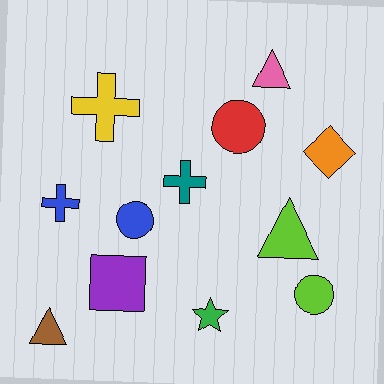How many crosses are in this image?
There are 3 crosses.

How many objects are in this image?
There are 12 objects.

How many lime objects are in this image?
There are 2 lime objects.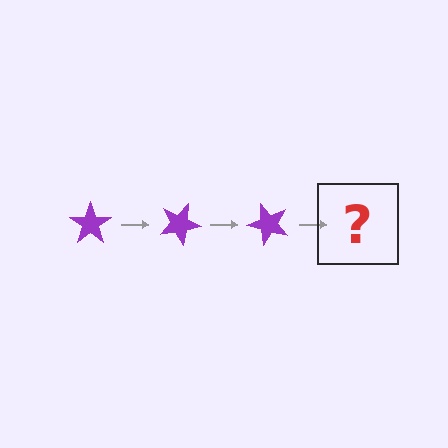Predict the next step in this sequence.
The next step is a purple star rotated 75 degrees.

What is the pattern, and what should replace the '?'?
The pattern is that the star rotates 25 degrees each step. The '?' should be a purple star rotated 75 degrees.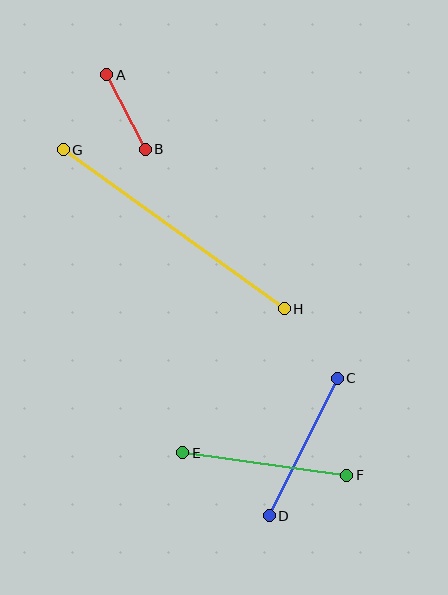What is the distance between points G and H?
The distance is approximately 272 pixels.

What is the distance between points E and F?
The distance is approximately 166 pixels.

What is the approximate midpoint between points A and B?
The midpoint is at approximately (126, 112) pixels.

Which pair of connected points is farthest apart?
Points G and H are farthest apart.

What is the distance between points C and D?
The distance is approximately 153 pixels.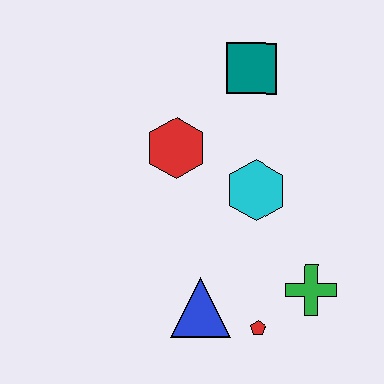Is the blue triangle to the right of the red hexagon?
Yes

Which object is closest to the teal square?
The red hexagon is closest to the teal square.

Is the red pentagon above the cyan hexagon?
No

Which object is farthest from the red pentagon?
The teal square is farthest from the red pentagon.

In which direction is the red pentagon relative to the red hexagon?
The red pentagon is below the red hexagon.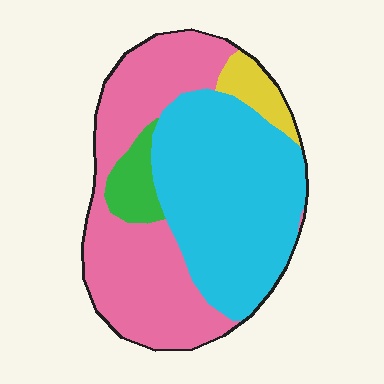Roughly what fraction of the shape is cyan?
Cyan takes up between a quarter and a half of the shape.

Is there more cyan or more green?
Cyan.